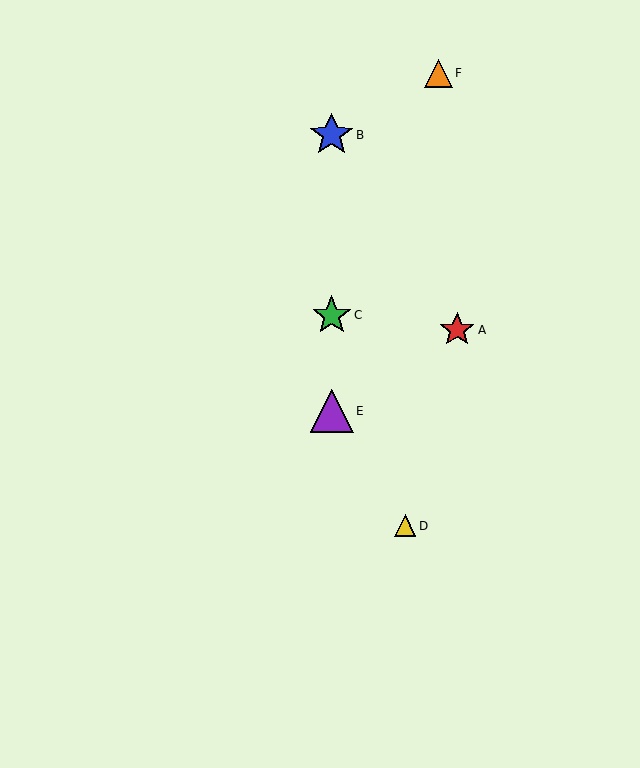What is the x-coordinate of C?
Object C is at x≈332.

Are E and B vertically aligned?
Yes, both are at x≈332.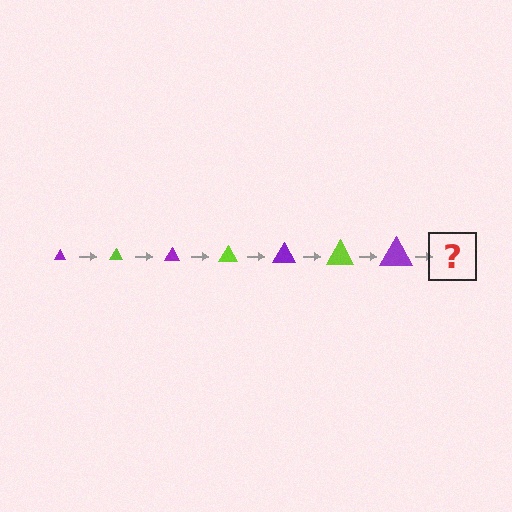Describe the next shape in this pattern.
It should be a lime triangle, larger than the previous one.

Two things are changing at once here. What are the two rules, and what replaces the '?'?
The two rules are that the triangle grows larger each step and the color cycles through purple and lime. The '?' should be a lime triangle, larger than the previous one.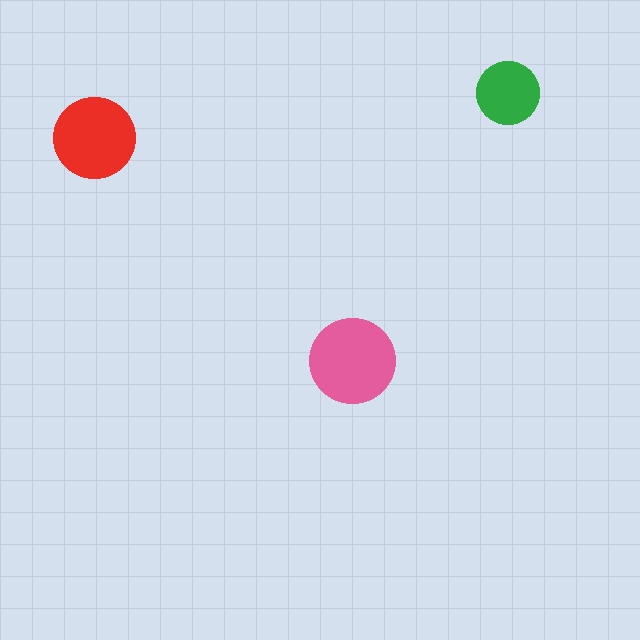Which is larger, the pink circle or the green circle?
The pink one.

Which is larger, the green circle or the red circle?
The red one.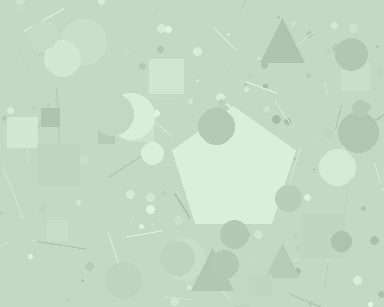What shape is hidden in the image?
A pentagon is hidden in the image.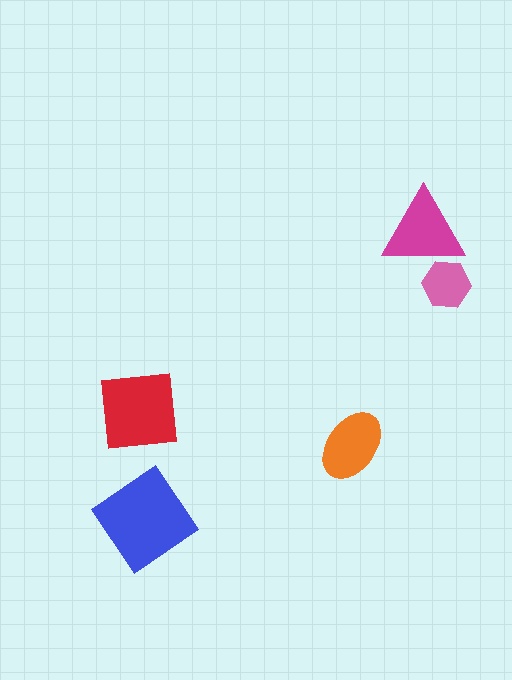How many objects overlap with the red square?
0 objects overlap with the red square.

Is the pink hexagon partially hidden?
Yes, it is partially covered by another shape.